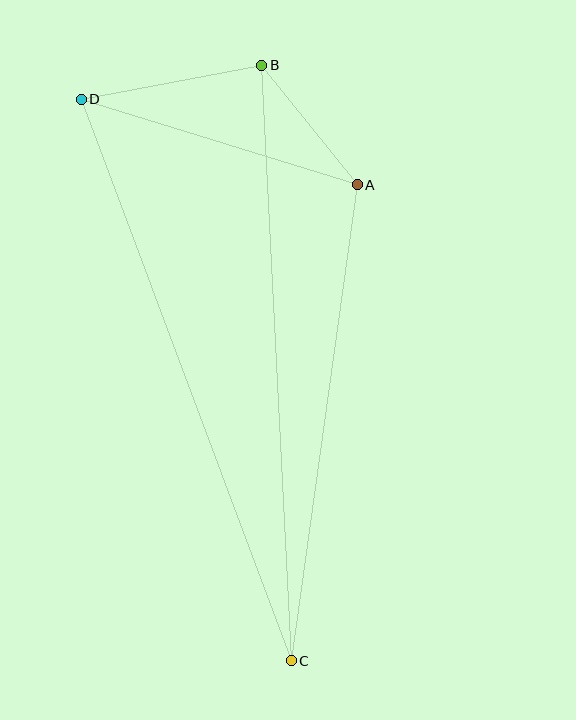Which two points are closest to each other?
Points A and B are closest to each other.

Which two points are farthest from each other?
Points C and D are farthest from each other.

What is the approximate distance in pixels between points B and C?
The distance between B and C is approximately 596 pixels.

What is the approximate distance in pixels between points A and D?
The distance between A and D is approximately 289 pixels.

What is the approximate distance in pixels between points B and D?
The distance between B and D is approximately 183 pixels.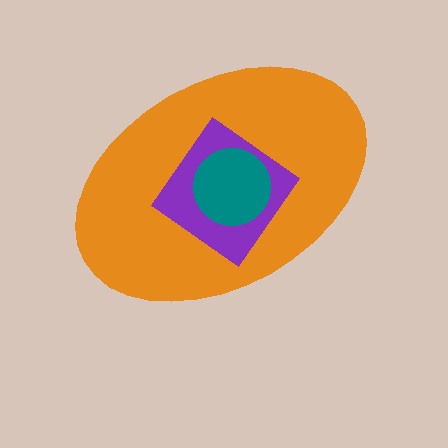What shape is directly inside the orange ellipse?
The purple diamond.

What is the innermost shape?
The teal circle.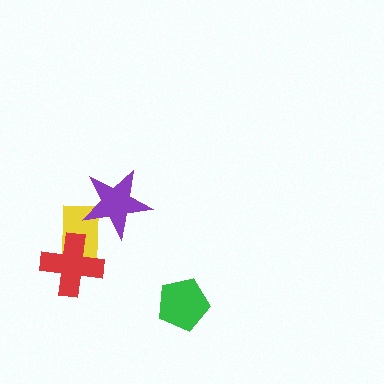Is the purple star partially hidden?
No, no other shape covers it.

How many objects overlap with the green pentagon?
0 objects overlap with the green pentagon.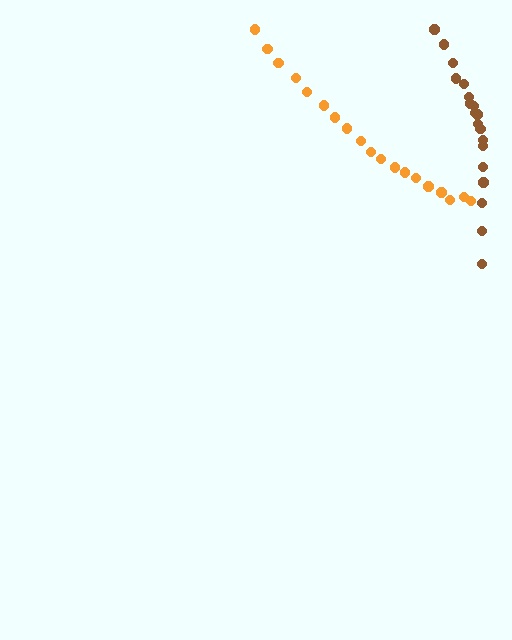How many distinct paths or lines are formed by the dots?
There are 2 distinct paths.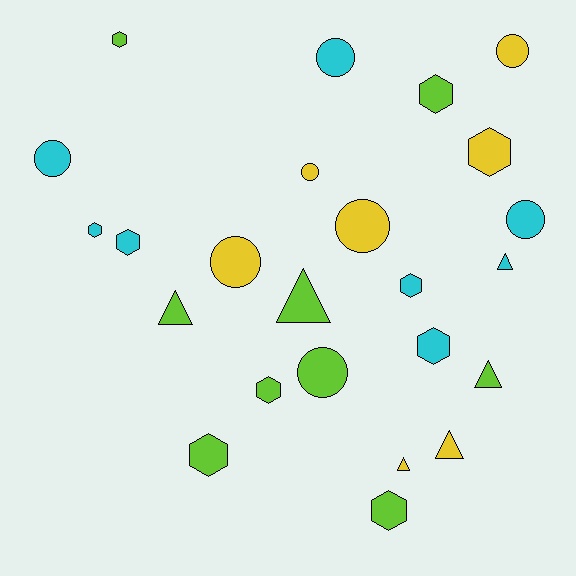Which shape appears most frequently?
Hexagon, with 10 objects.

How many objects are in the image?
There are 24 objects.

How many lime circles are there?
There is 1 lime circle.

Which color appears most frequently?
Lime, with 9 objects.